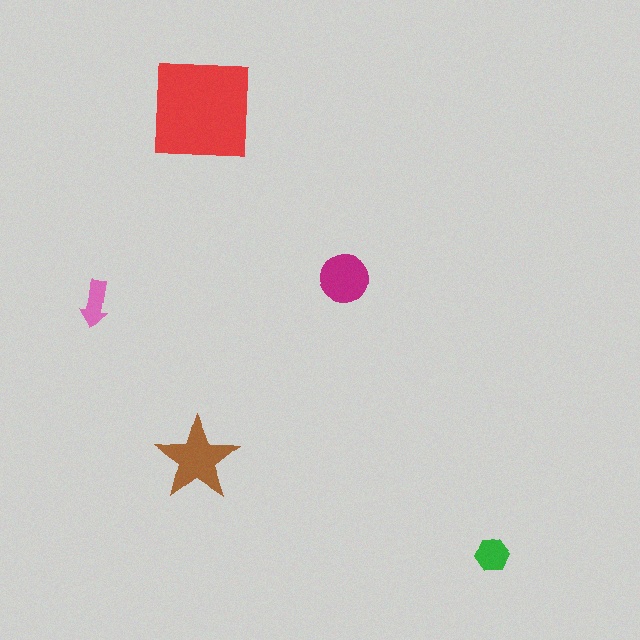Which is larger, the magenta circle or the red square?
The red square.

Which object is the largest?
The red square.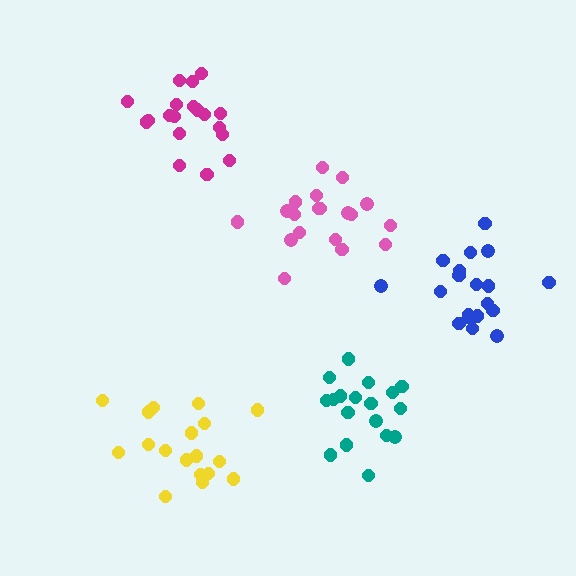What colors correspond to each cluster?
The clusters are colored: yellow, blue, pink, magenta, teal.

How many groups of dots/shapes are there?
There are 5 groups.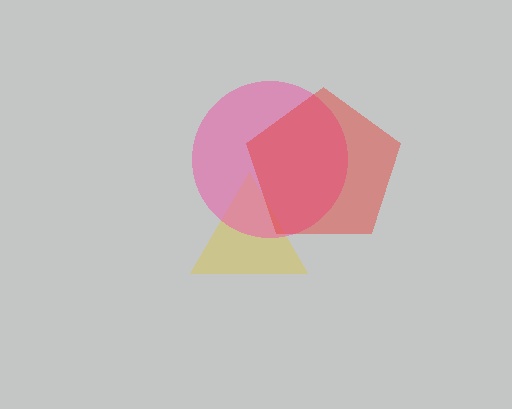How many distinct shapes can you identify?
There are 3 distinct shapes: a yellow triangle, a pink circle, a red pentagon.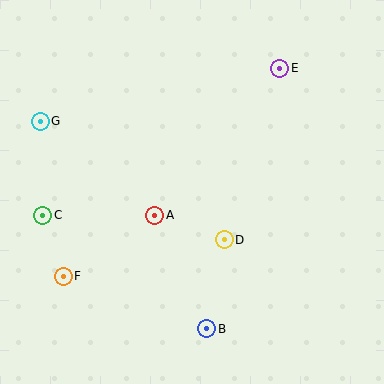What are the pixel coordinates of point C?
Point C is at (43, 215).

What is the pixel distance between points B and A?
The distance between B and A is 124 pixels.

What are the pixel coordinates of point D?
Point D is at (224, 240).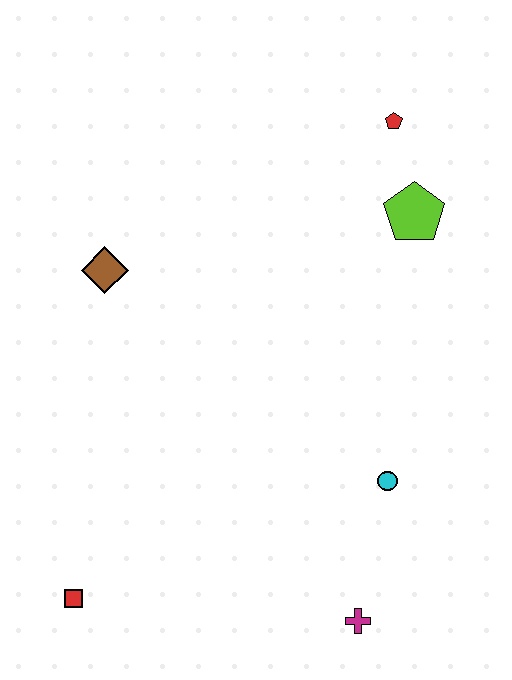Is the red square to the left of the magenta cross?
Yes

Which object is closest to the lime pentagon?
The red pentagon is closest to the lime pentagon.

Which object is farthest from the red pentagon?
The red square is farthest from the red pentagon.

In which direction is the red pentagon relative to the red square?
The red pentagon is above the red square.